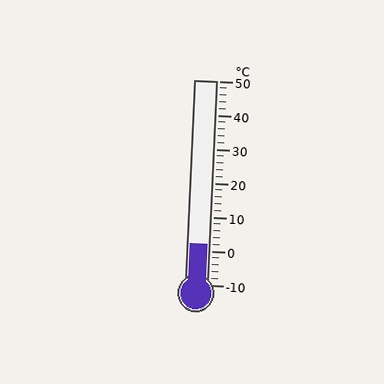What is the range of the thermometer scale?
The thermometer scale ranges from -10°C to 50°C.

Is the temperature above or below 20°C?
The temperature is below 20°C.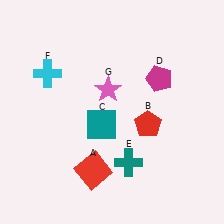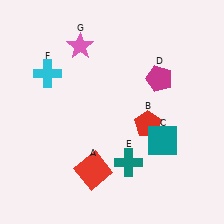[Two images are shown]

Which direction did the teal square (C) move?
The teal square (C) moved right.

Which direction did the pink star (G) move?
The pink star (G) moved up.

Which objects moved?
The objects that moved are: the teal square (C), the pink star (G).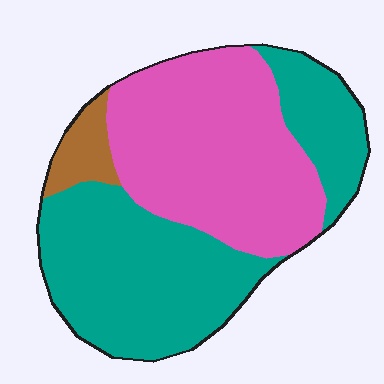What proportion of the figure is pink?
Pink covers 44% of the figure.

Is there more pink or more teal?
Teal.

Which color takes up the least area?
Brown, at roughly 5%.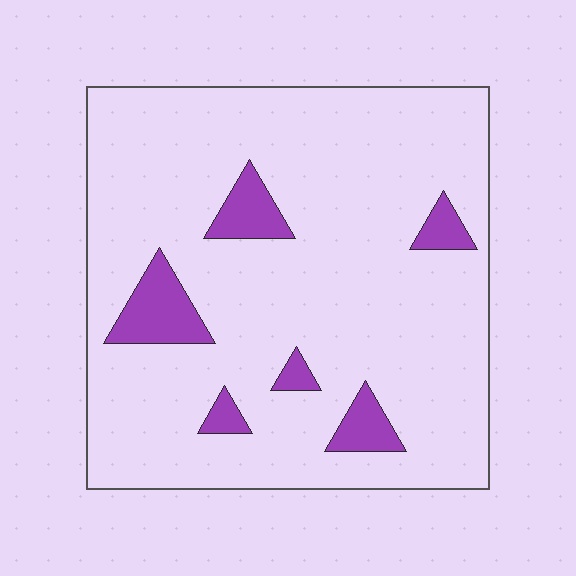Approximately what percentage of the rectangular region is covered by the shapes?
Approximately 10%.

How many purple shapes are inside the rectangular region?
6.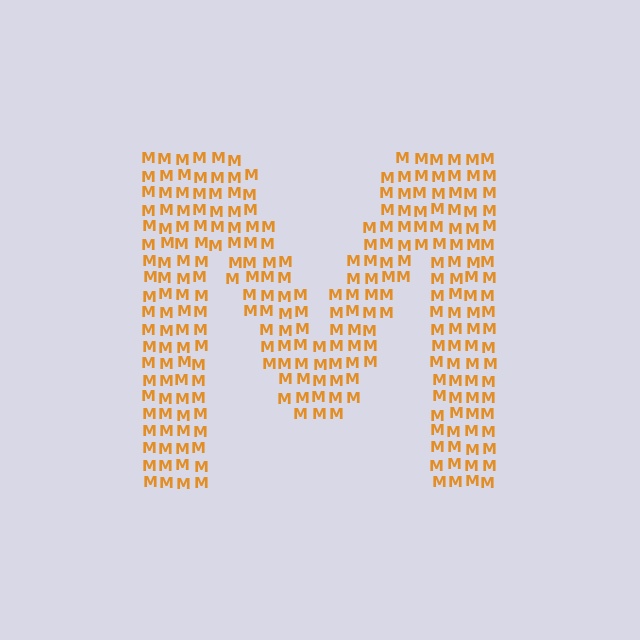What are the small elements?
The small elements are letter M's.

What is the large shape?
The large shape is the letter M.